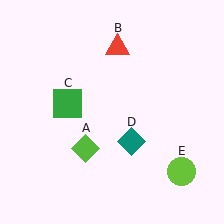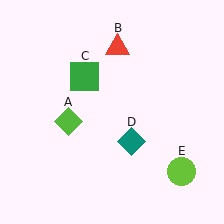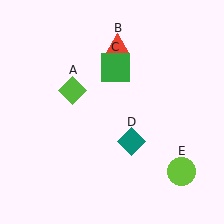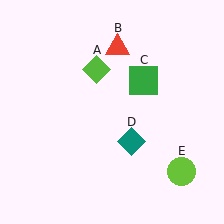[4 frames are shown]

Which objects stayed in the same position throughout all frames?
Red triangle (object B) and teal diamond (object D) and lime circle (object E) remained stationary.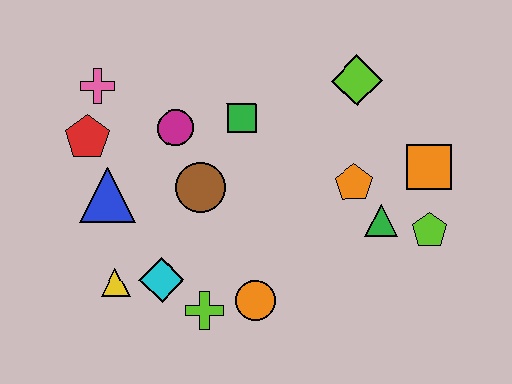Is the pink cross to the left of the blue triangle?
Yes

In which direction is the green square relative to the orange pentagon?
The green square is to the left of the orange pentagon.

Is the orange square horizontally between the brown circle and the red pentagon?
No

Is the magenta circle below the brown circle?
No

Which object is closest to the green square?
The magenta circle is closest to the green square.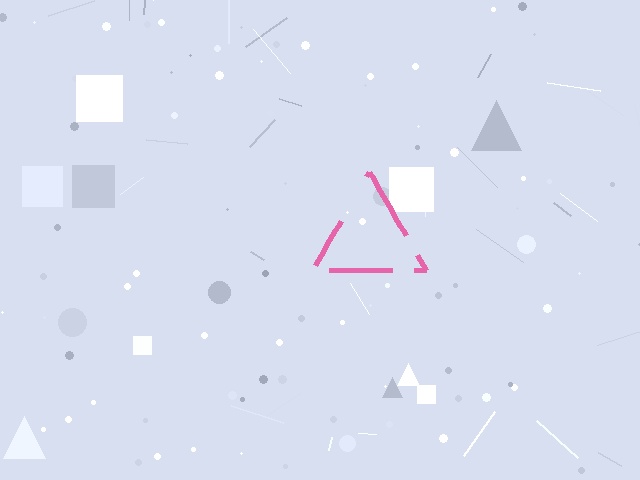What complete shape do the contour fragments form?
The contour fragments form a triangle.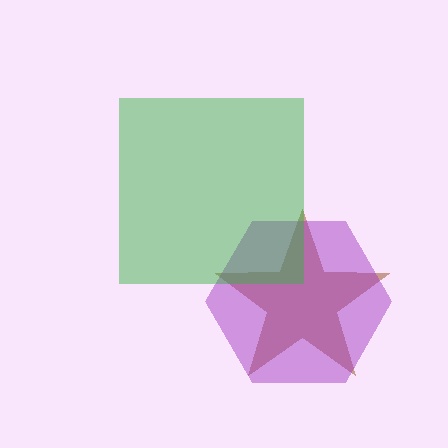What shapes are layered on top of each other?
The layered shapes are: a brown star, a purple hexagon, a green square.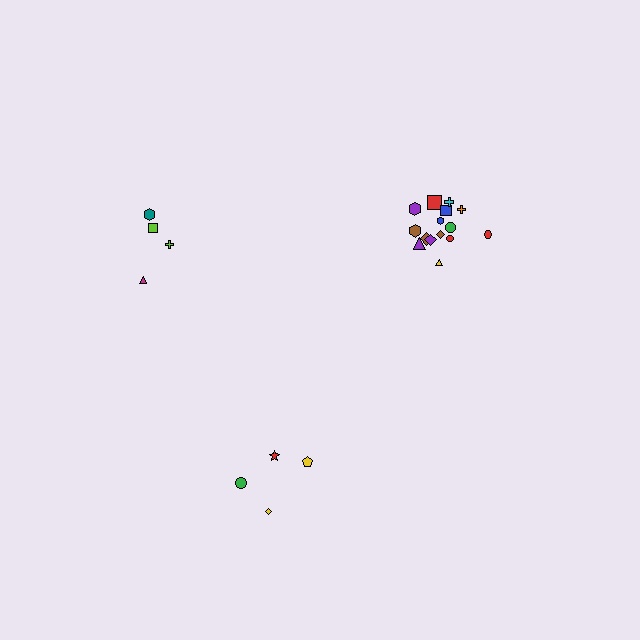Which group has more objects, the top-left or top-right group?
The top-right group.